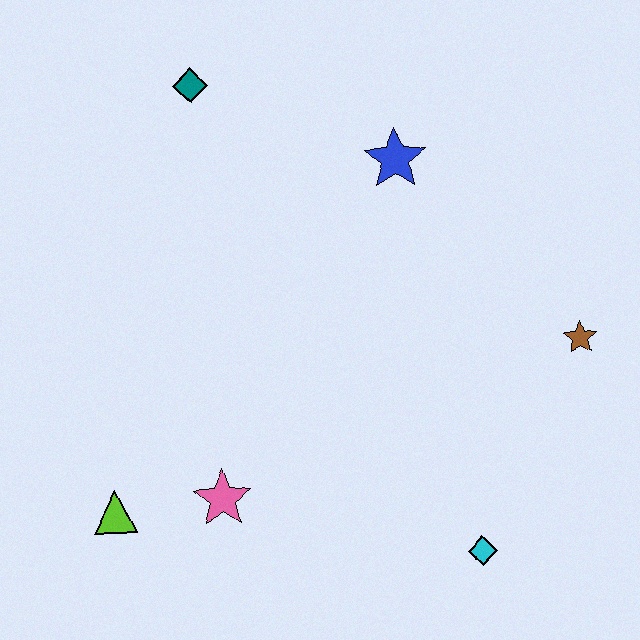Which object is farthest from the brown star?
The lime triangle is farthest from the brown star.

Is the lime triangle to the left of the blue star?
Yes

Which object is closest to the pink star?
The lime triangle is closest to the pink star.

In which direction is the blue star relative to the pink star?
The blue star is above the pink star.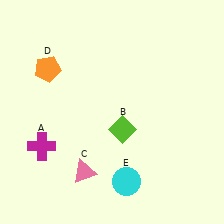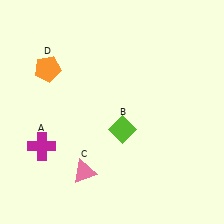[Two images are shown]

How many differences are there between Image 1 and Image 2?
There is 1 difference between the two images.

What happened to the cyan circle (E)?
The cyan circle (E) was removed in Image 2. It was in the bottom-right area of Image 1.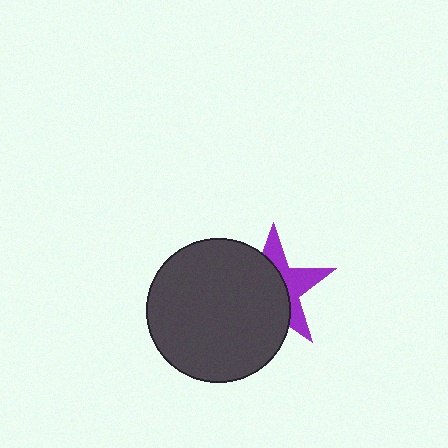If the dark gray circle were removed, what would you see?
You would see the complete purple star.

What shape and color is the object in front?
The object in front is a dark gray circle.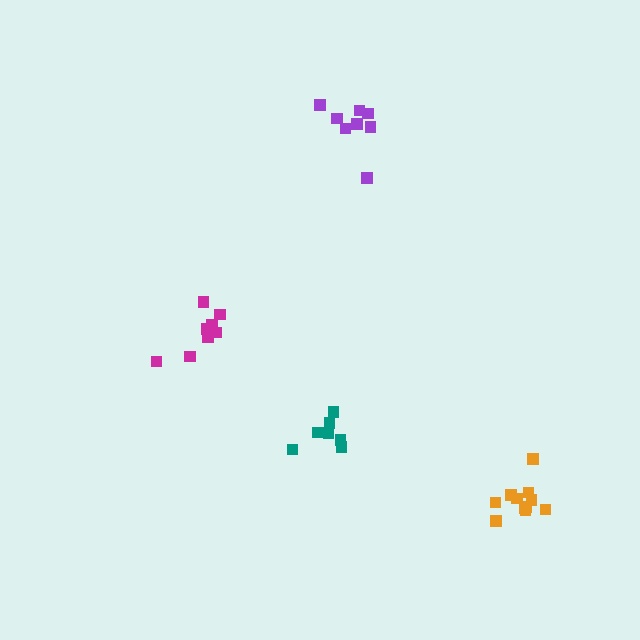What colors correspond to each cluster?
The clusters are colored: orange, magenta, teal, purple.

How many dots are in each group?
Group 1: 11 dots, Group 2: 8 dots, Group 3: 7 dots, Group 4: 8 dots (34 total).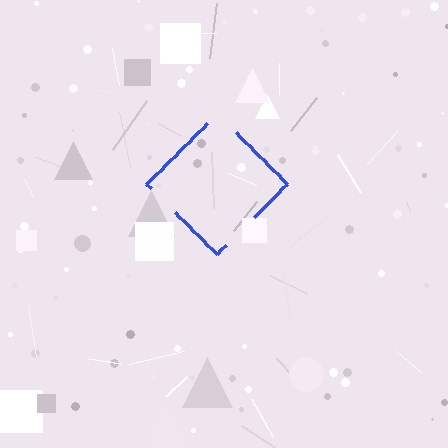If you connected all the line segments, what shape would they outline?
They would outline a diamond.